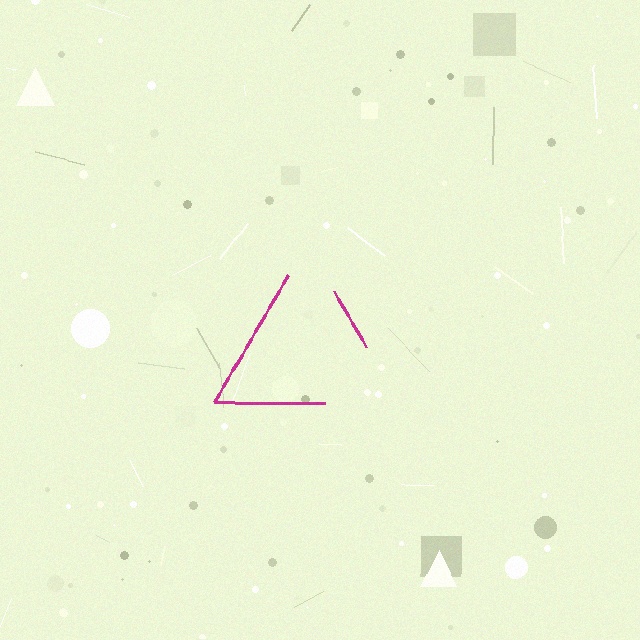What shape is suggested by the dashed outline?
The dashed outline suggests a triangle.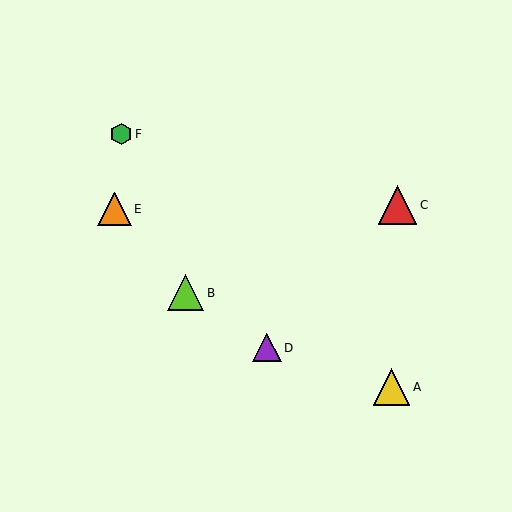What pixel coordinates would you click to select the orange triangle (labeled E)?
Click at (114, 209) to select the orange triangle E.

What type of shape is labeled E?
Shape E is an orange triangle.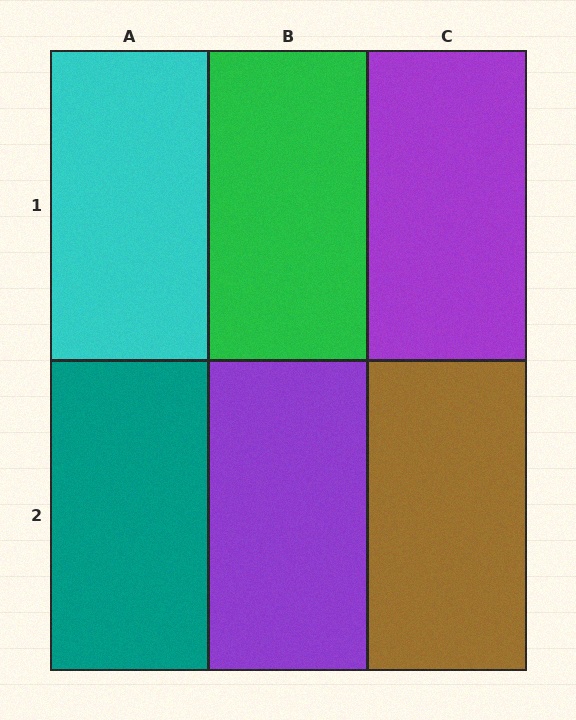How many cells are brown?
1 cell is brown.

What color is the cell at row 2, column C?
Brown.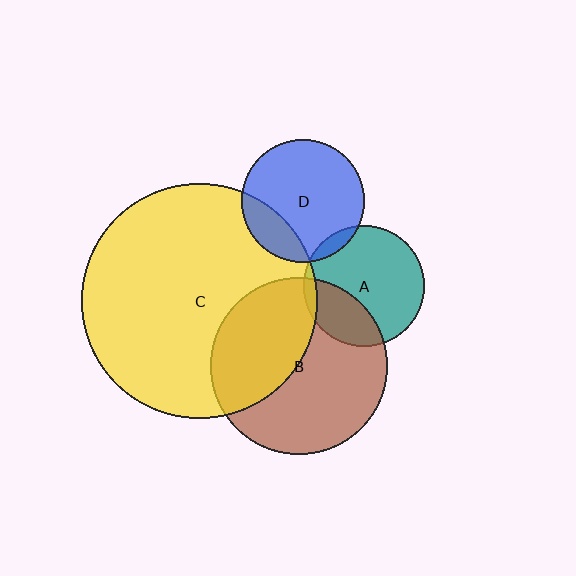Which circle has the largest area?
Circle C (yellow).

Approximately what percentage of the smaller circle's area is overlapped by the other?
Approximately 20%.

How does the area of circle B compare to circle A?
Approximately 2.1 times.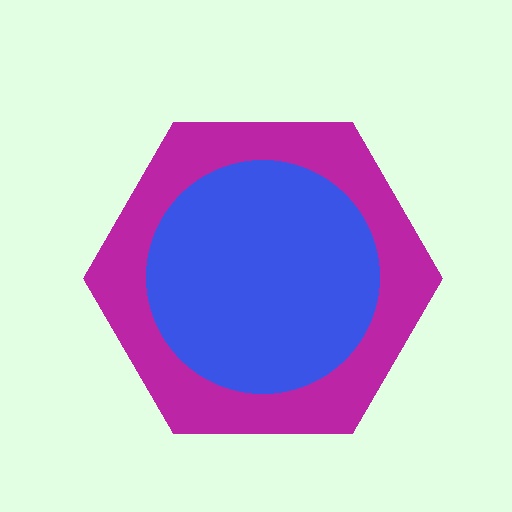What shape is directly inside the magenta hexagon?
The blue circle.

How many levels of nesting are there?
2.